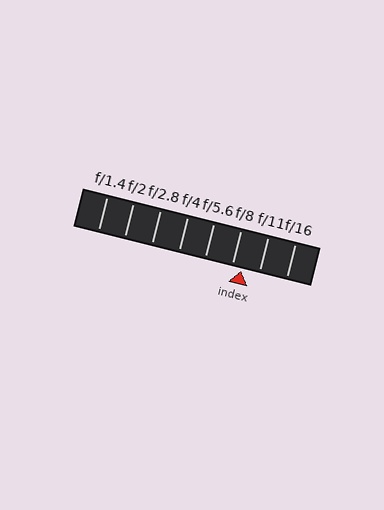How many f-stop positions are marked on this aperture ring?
There are 8 f-stop positions marked.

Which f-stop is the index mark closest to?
The index mark is closest to f/8.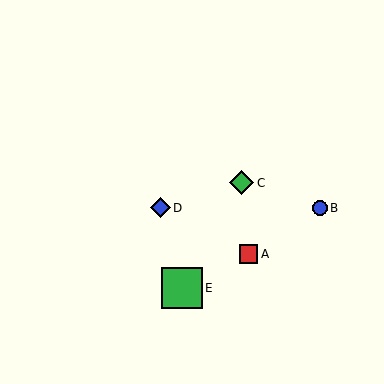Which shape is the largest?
The green square (labeled E) is the largest.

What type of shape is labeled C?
Shape C is a green diamond.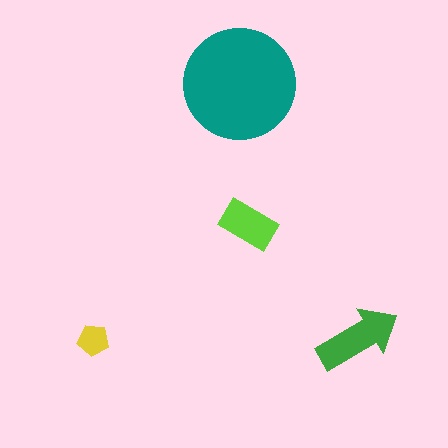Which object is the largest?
The teal circle.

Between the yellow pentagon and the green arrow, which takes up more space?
The green arrow.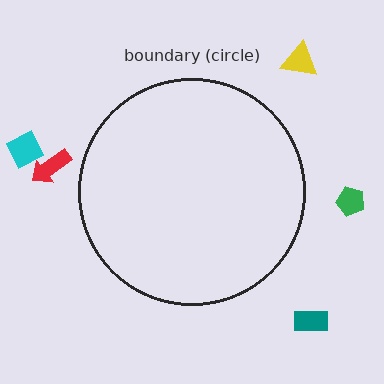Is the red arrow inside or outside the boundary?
Outside.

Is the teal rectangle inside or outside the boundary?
Outside.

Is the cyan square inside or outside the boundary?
Outside.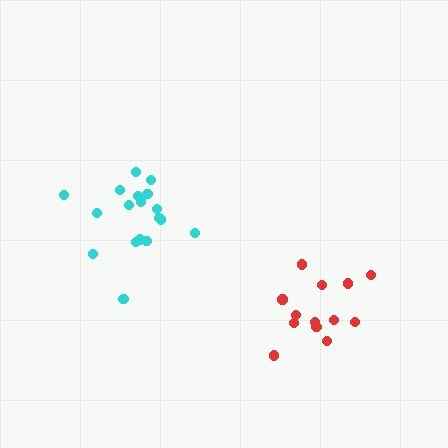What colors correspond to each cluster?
The clusters are colored: red, cyan.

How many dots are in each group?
Group 1: 13 dots, Group 2: 18 dots (31 total).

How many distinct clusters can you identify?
There are 2 distinct clusters.